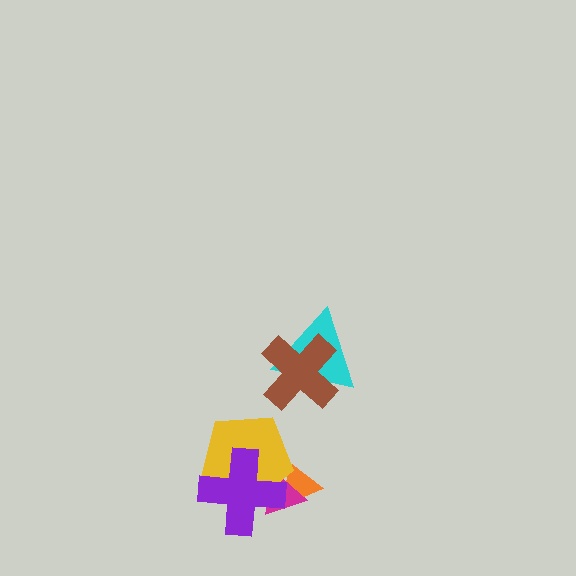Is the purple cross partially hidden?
No, no other shape covers it.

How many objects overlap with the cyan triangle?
1 object overlaps with the cyan triangle.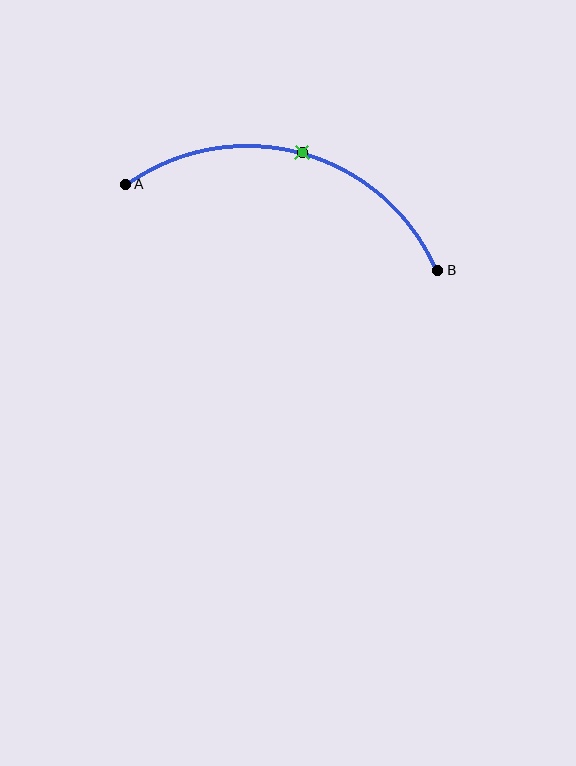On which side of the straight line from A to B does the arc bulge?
The arc bulges above the straight line connecting A and B.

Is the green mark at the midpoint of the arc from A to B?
Yes. The green mark lies on the arc at equal arc-length from both A and B — it is the arc midpoint.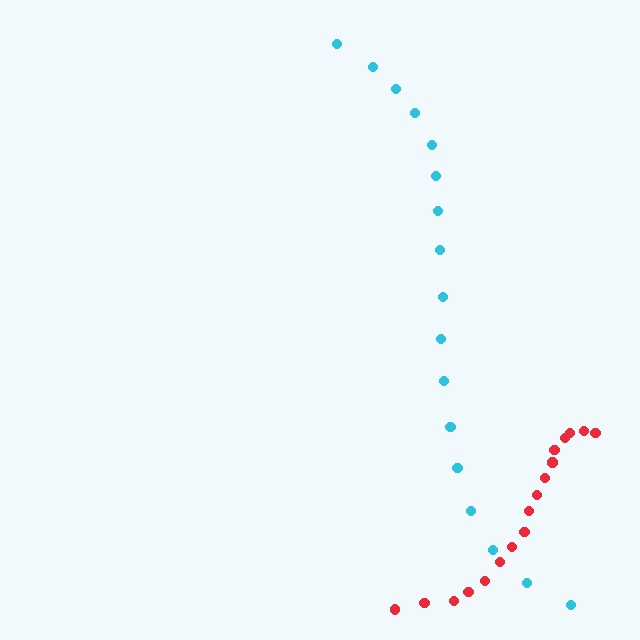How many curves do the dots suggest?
There are 2 distinct paths.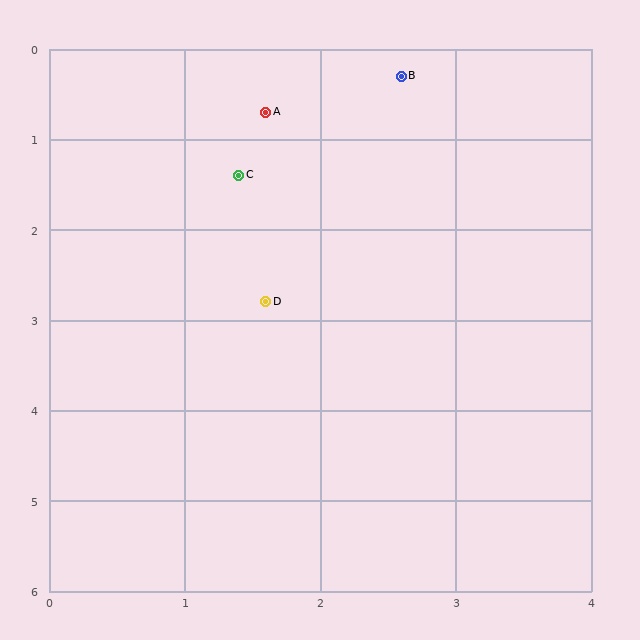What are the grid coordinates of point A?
Point A is at approximately (1.6, 0.7).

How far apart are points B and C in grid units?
Points B and C are about 1.6 grid units apart.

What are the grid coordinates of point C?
Point C is at approximately (1.4, 1.4).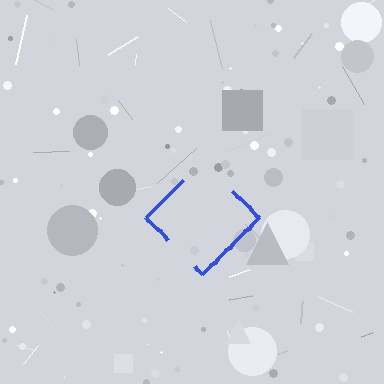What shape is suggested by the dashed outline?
The dashed outline suggests a diamond.